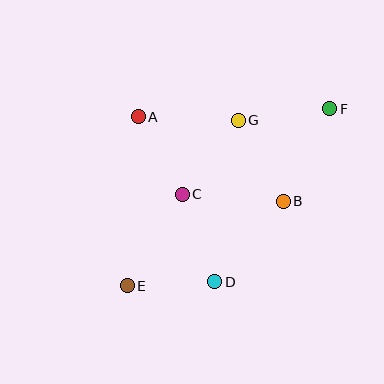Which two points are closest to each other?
Points D and E are closest to each other.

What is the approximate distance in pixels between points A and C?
The distance between A and C is approximately 89 pixels.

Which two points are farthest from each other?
Points E and F are farthest from each other.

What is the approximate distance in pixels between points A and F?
The distance between A and F is approximately 192 pixels.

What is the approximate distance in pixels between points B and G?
The distance between B and G is approximately 93 pixels.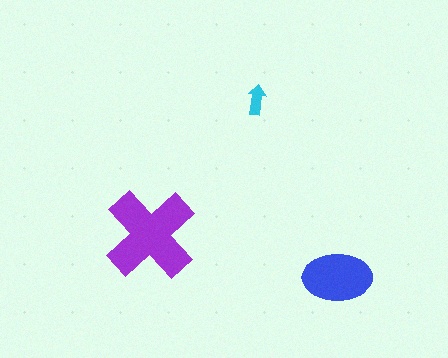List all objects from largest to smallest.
The purple cross, the blue ellipse, the cyan arrow.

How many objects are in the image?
There are 3 objects in the image.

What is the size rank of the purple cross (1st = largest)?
1st.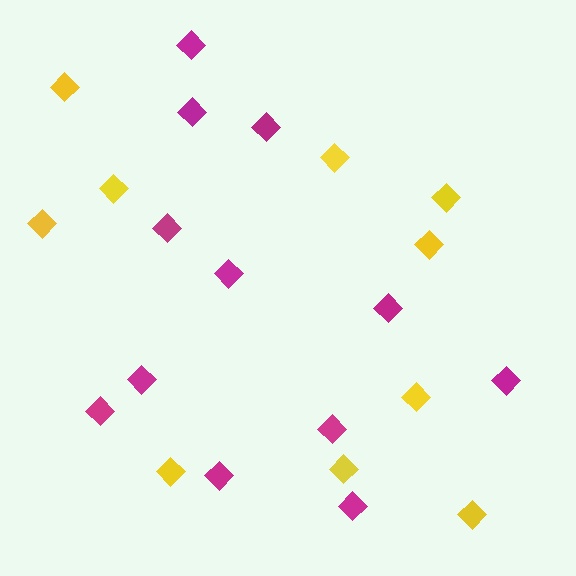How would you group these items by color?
There are 2 groups: one group of magenta diamonds (12) and one group of yellow diamonds (10).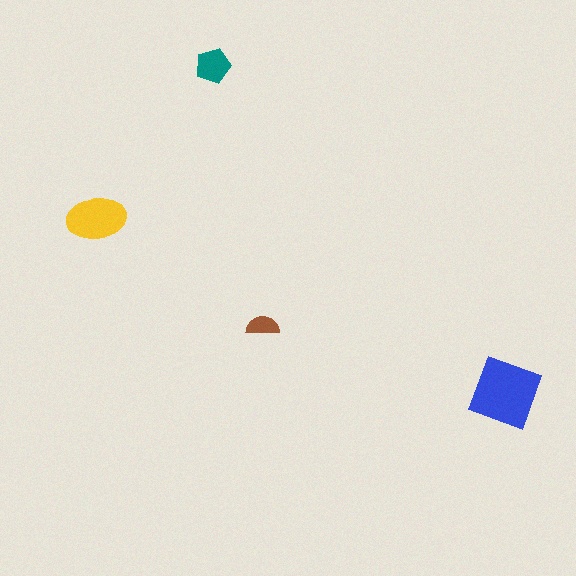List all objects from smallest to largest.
The brown semicircle, the teal pentagon, the yellow ellipse, the blue diamond.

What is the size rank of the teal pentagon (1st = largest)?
3rd.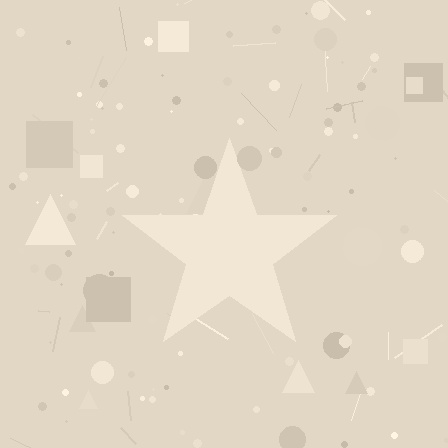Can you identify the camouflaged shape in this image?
The camouflaged shape is a star.